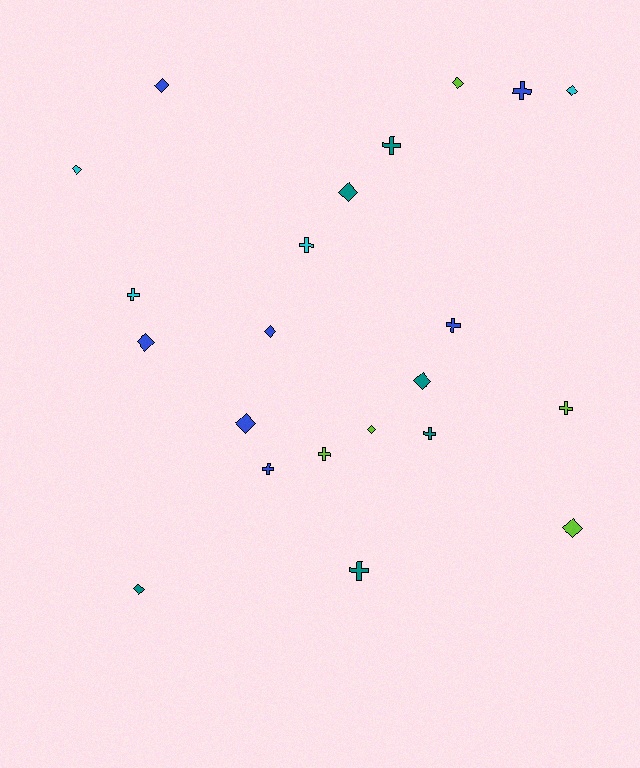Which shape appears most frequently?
Diamond, with 12 objects.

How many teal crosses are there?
There are 3 teal crosses.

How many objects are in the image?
There are 22 objects.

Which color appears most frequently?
Blue, with 7 objects.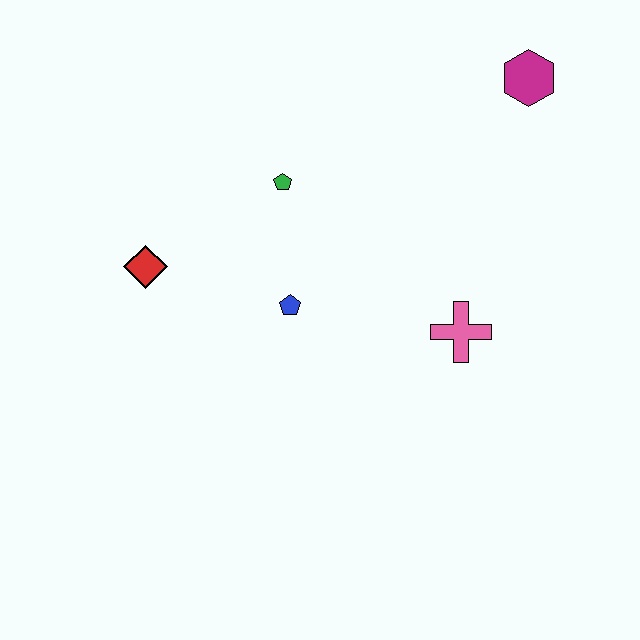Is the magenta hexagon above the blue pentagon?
Yes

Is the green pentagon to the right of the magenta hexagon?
No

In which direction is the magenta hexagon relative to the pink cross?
The magenta hexagon is above the pink cross.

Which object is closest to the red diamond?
The blue pentagon is closest to the red diamond.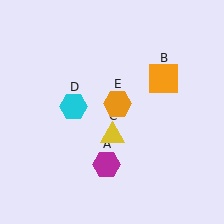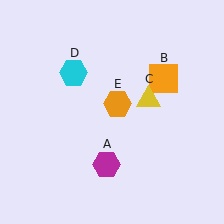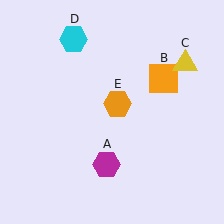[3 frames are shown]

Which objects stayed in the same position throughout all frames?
Magenta hexagon (object A) and orange square (object B) and orange hexagon (object E) remained stationary.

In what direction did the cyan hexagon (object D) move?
The cyan hexagon (object D) moved up.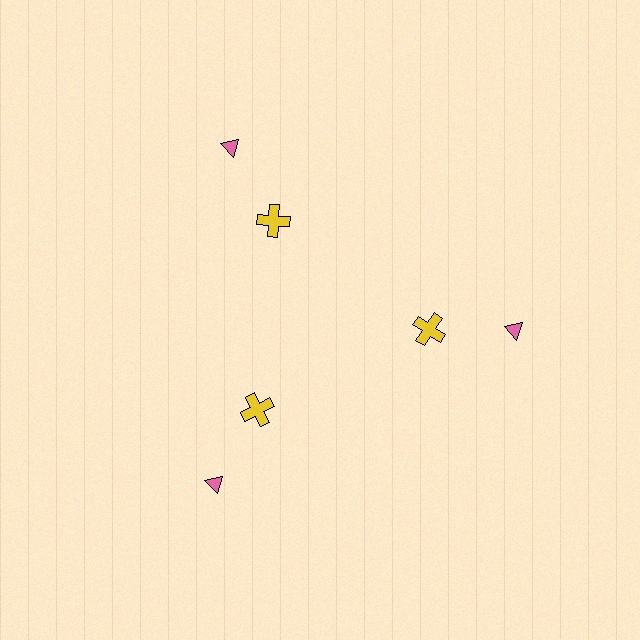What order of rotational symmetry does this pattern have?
This pattern has 3-fold rotational symmetry.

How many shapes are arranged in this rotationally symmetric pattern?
There are 6 shapes, arranged in 3 groups of 2.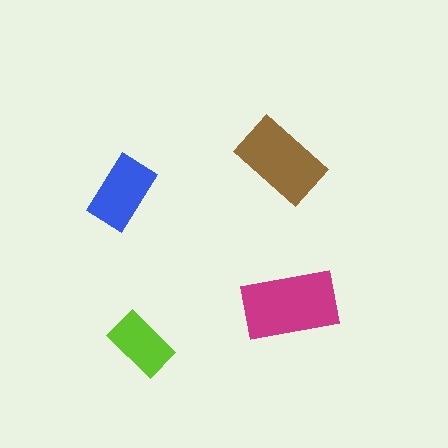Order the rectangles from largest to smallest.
the magenta one, the brown one, the blue one, the lime one.